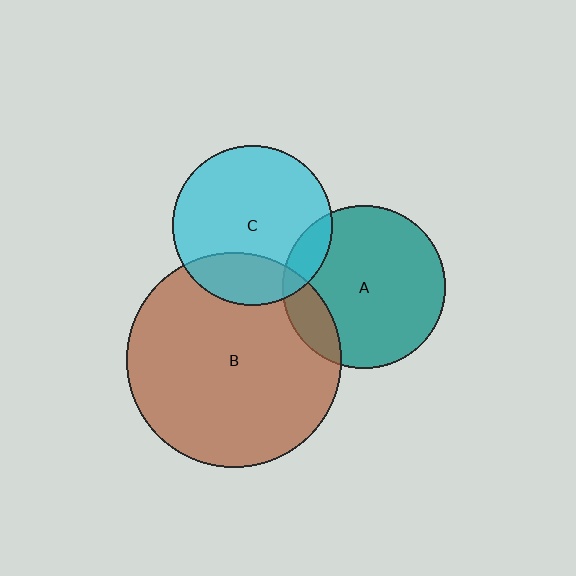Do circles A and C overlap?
Yes.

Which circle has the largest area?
Circle B (brown).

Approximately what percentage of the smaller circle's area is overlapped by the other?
Approximately 10%.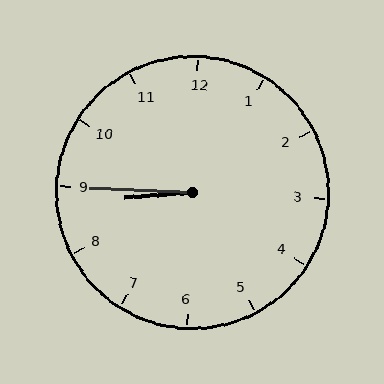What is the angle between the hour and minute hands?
Approximately 8 degrees.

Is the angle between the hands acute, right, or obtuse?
It is acute.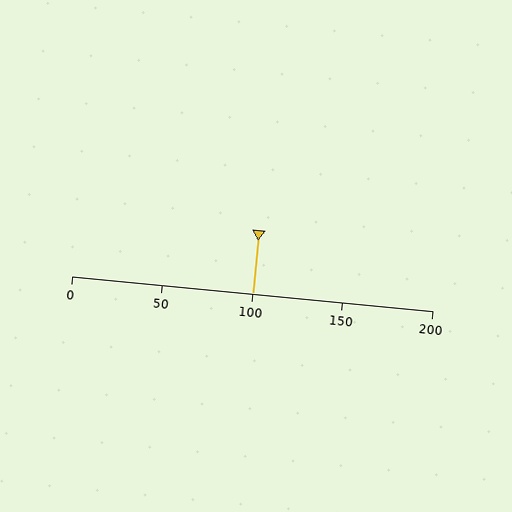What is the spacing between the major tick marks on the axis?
The major ticks are spaced 50 apart.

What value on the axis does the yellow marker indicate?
The marker indicates approximately 100.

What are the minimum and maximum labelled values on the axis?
The axis runs from 0 to 200.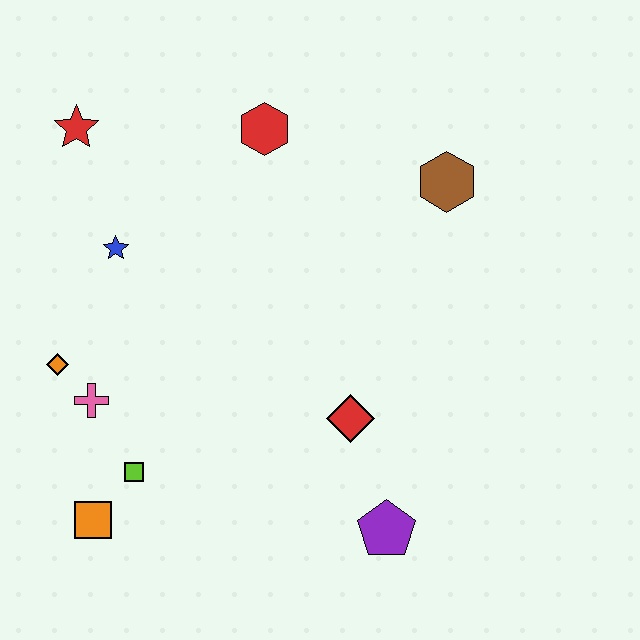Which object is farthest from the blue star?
The purple pentagon is farthest from the blue star.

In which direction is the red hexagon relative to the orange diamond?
The red hexagon is above the orange diamond.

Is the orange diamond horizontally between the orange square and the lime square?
No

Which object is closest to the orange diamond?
The pink cross is closest to the orange diamond.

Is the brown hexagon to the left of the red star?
No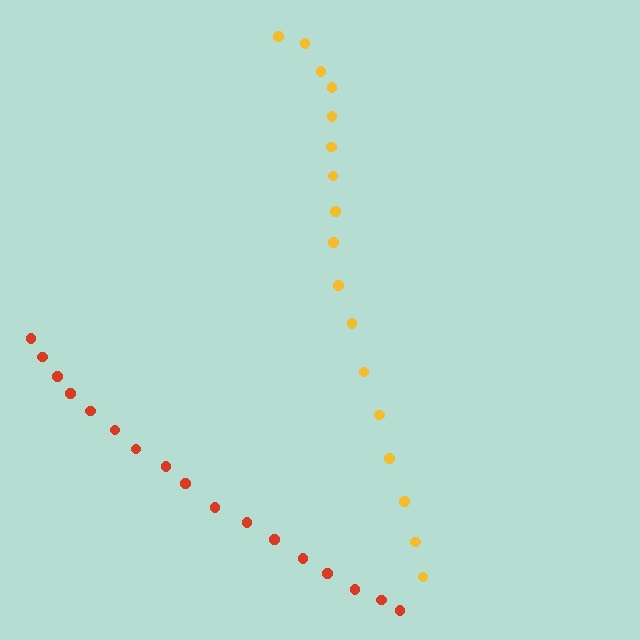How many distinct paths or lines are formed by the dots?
There are 2 distinct paths.